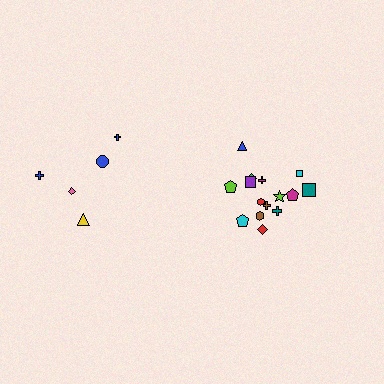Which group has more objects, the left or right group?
The right group.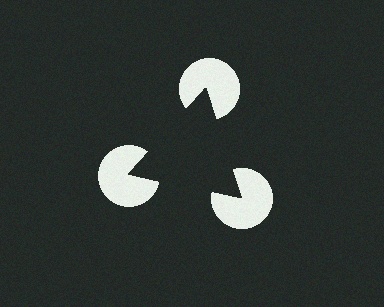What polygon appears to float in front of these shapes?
An illusory triangle — its edges are inferred from the aligned wedge cuts in the pac-man discs, not physically drawn.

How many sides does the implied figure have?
3 sides.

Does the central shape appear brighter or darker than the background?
It typically appears slightly darker than the background, even though no actual brightness change is drawn.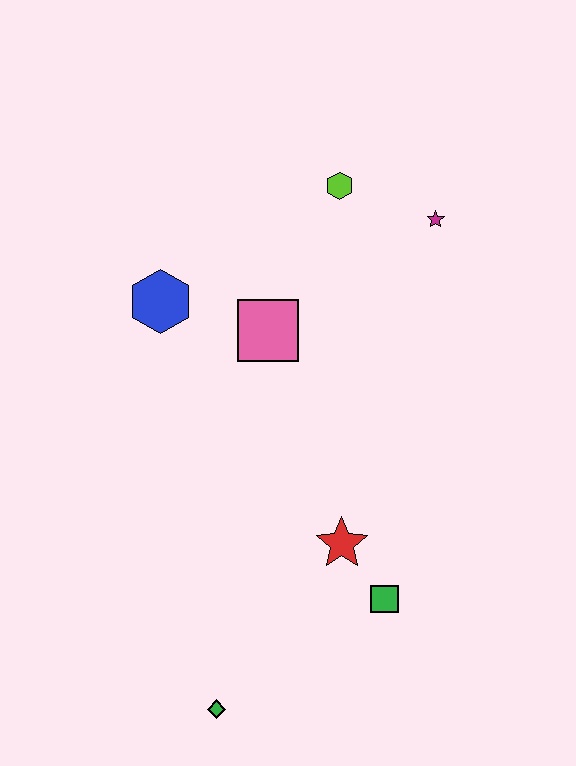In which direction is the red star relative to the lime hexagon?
The red star is below the lime hexagon.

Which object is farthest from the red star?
The lime hexagon is farthest from the red star.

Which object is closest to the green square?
The red star is closest to the green square.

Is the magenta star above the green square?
Yes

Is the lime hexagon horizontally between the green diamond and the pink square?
No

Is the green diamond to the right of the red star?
No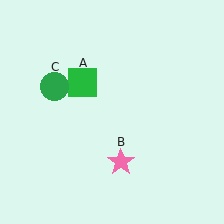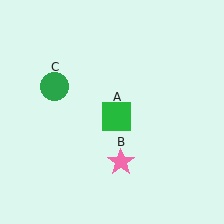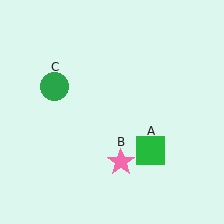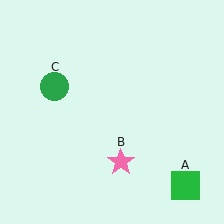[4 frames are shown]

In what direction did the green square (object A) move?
The green square (object A) moved down and to the right.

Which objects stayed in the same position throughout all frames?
Pink star (object B) and green circle (object C) remained stationary.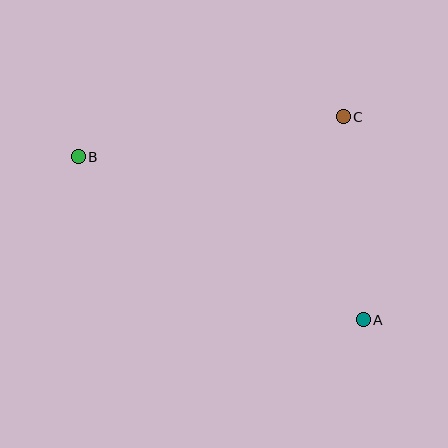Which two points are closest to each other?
Points A and C are closest to each other.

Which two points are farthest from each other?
Points A and B are farthest from each other.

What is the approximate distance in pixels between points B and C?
The distance between B and C is approximately 268 pixels.